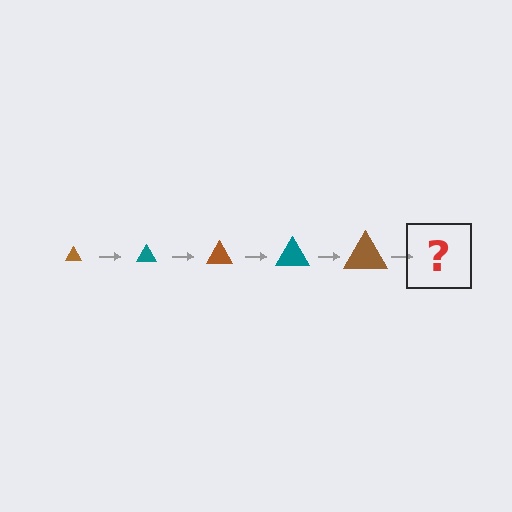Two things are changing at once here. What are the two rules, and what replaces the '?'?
The two rules are that the triangle grows larger each step and the color cycles through brown and teal. The '?' should be a teal triangle, larger than the previous one.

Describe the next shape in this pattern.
It should be a teal triangle, larger than the previous one.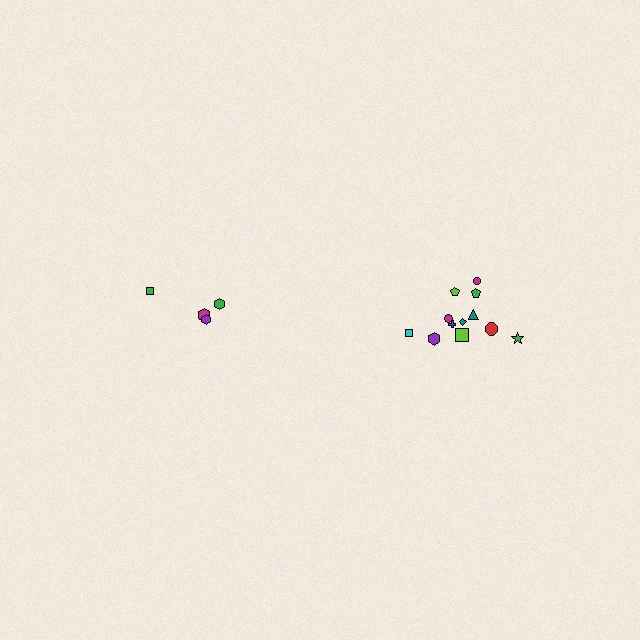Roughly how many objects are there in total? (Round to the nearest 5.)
Roughly 15 objects in total.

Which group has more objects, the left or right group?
The right group.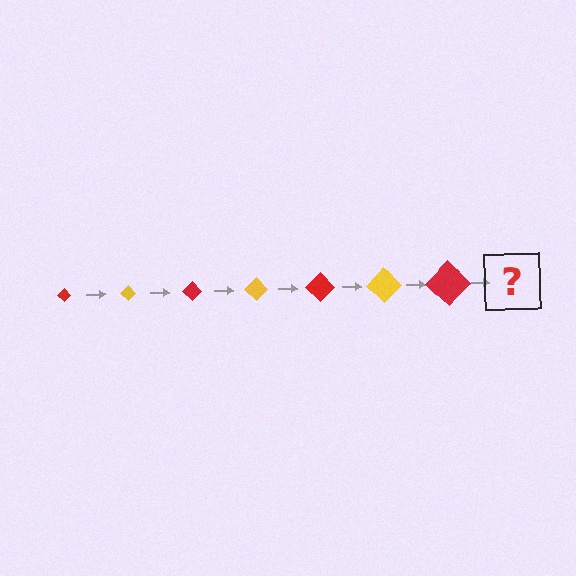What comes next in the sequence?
The next element should be a yellow diamond, larger than the previous one.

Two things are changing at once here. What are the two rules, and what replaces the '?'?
The two rules are that the diamond grows larger each step and the color cycles through red and yellow. The '?' should be a yellow diamond, larger than the previous one.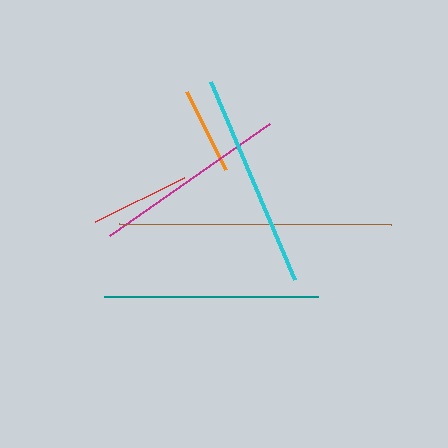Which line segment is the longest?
The brown line is the longest at approximately 272 pixels.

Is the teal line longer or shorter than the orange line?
The teal line is longer than the orange line.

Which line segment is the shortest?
The orange line is the shortest at approximately 87 pixels.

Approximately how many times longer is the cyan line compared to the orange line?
The cyan line is approximately 2.5 times the length of the orange line.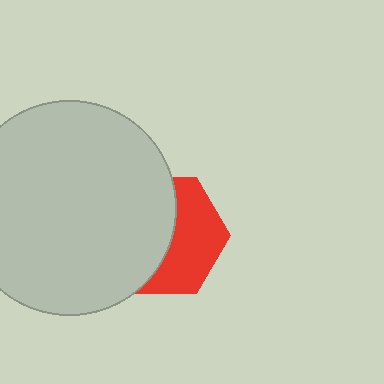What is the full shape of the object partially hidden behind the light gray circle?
The partially hidden object is a red hexagon.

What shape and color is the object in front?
The object in front is a light gray circle.